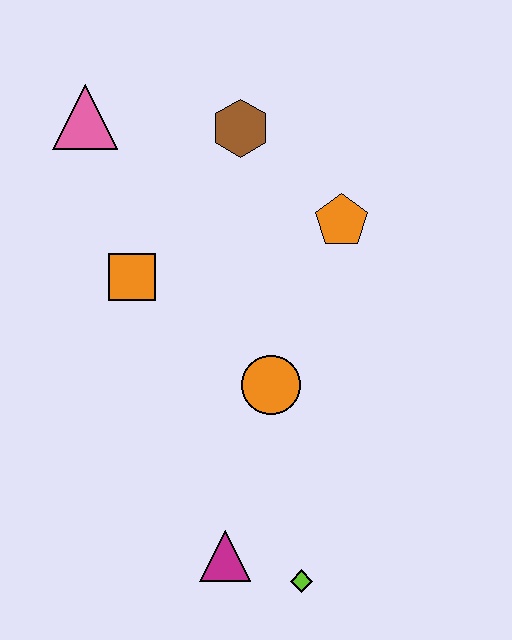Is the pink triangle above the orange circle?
Yes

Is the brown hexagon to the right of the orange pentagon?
No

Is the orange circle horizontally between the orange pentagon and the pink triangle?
Yes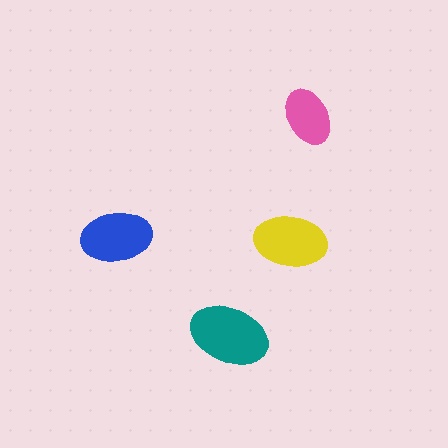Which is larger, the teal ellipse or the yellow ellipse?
The teal one.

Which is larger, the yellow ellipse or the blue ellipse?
The yellow one.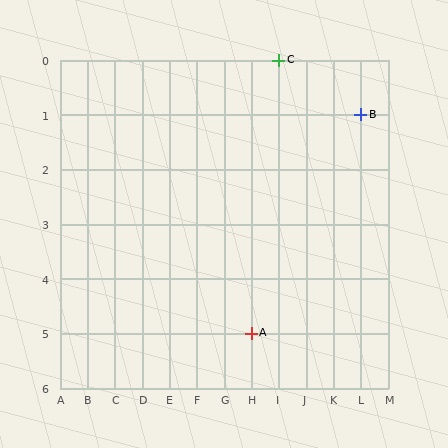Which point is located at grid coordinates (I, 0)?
Point C is at (I, 0).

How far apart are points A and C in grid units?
Points A and C are 1 column and 5 rows apart (about 5.1 grid units diagonally).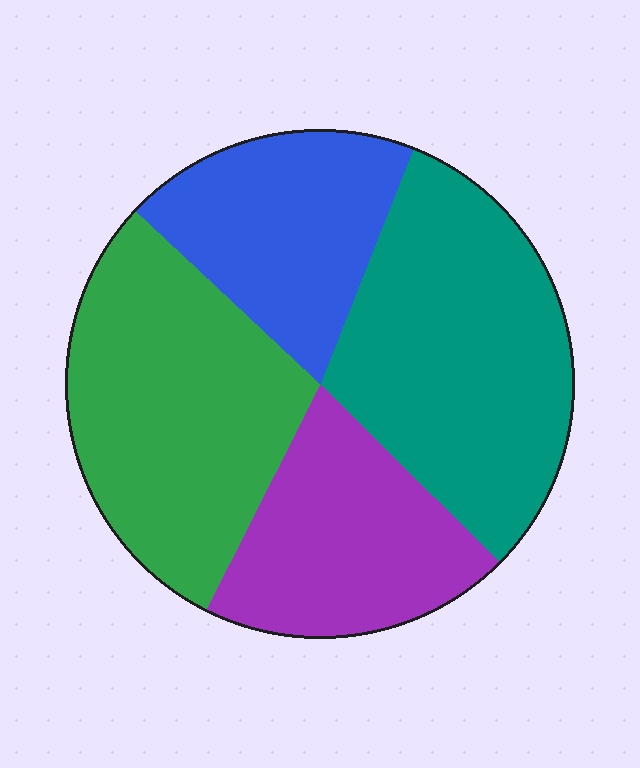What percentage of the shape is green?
Green covers 30% of the shape.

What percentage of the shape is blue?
Blue covers about 20% of the shape.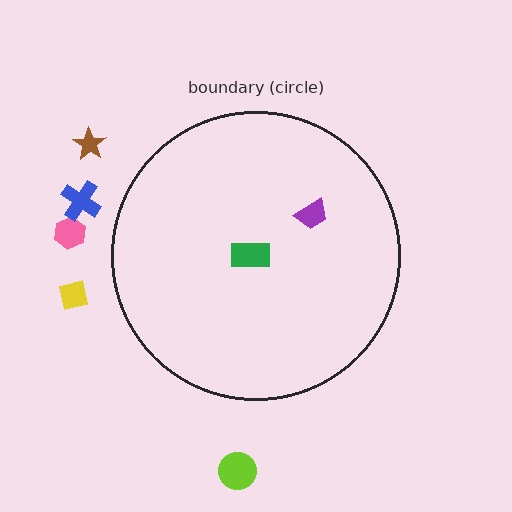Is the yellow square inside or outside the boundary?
Outside.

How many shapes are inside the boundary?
2 inside, 5 outside.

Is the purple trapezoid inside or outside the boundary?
Inside.